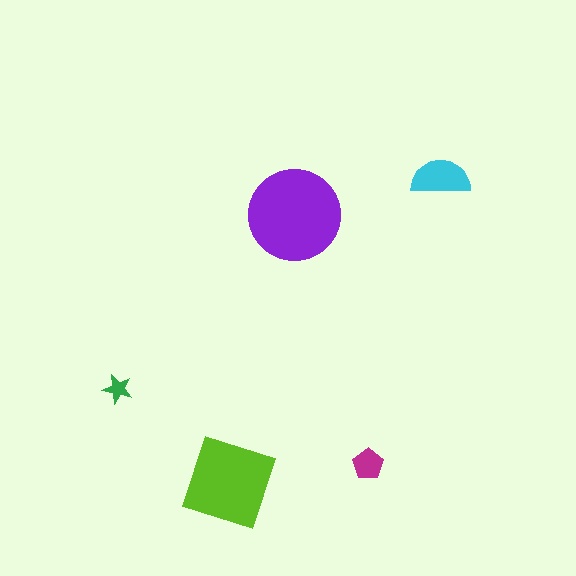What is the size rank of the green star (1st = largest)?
5th.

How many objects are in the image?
There are 5 objects in the image.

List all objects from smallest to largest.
The green star, the magenta pentagon, the cyan semicircle, the lime square, the purple circle.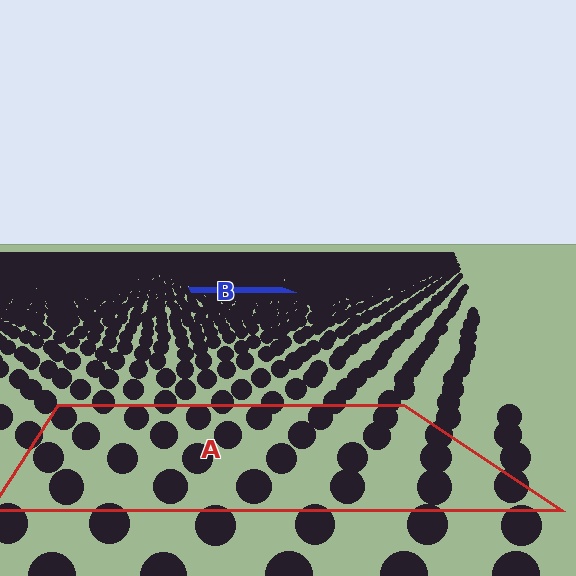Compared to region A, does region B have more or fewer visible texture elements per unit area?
Region B has more texture elements per unit area — they are packed more densely because it is farther away.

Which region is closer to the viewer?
Region A is closer. The texture elements there are larger and more spread out.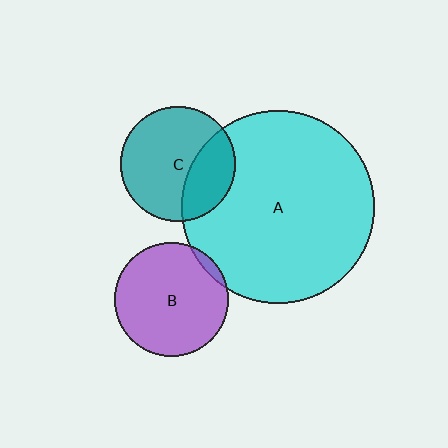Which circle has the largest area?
Circle A (cyan).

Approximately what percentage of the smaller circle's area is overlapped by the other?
Approximately 5%.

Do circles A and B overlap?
Yes.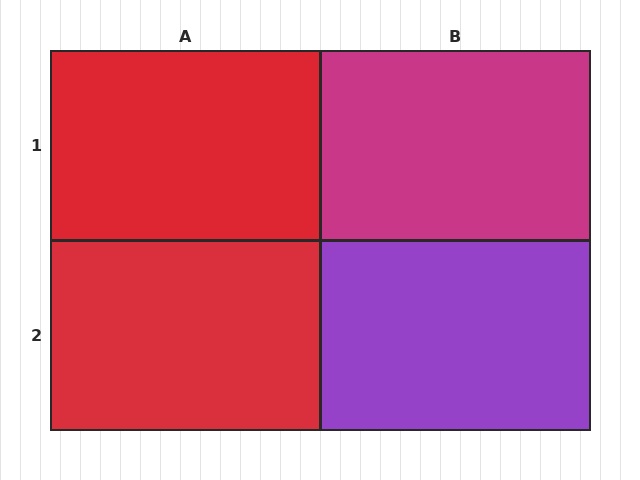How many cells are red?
2 cells are red.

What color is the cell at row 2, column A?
Red.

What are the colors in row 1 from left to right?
Red, magenta.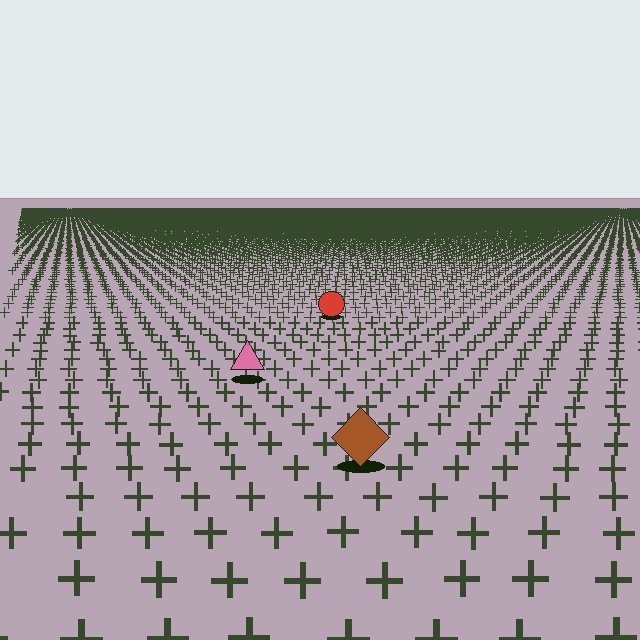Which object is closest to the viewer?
The brown diamond is closest. The texture marks near it are larger and more spread out.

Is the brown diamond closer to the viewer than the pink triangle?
Yes. The brown diamond is closer — you can tell from the texture gradient: the ground texture is coarser near it.